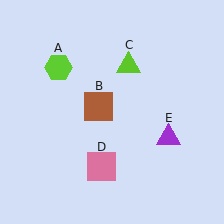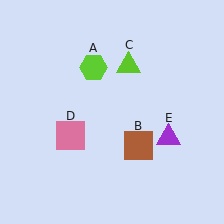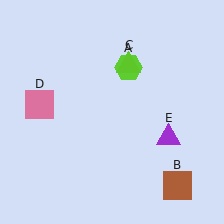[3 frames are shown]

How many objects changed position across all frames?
3 objects changed position: lime hexagon (object A), brown square (object B), pink square (object D).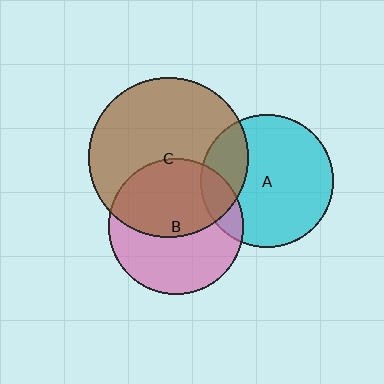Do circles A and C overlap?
Yes.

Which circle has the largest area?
Circle C (brown).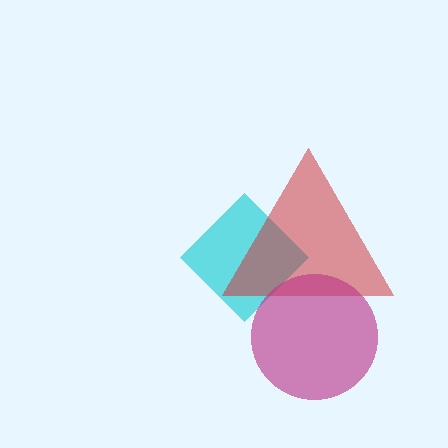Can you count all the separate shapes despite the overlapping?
Yes, there are 3 separate shapes.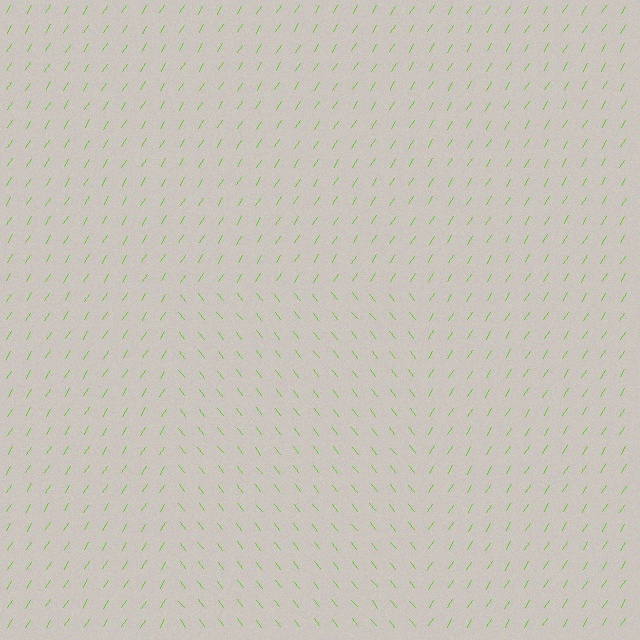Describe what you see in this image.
The image is filled with small lime line segments. A rectangle region in the image has lines oriented differently from the surrounding lines, creating a visible texture boundary.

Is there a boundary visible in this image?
Yes, there is a texture boundary formed by a change in line orientation.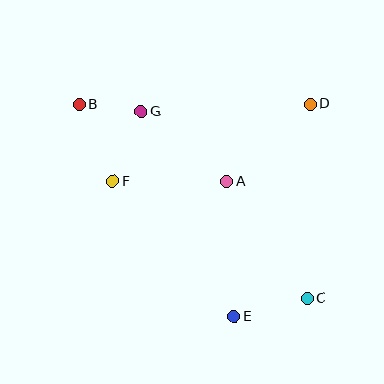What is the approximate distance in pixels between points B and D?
The distance between B and D is approximately 231 pixels.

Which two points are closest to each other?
Points B and G are closest to each other.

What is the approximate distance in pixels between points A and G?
The distance between A and G is approximately 111 pixels.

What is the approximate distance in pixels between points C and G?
The distance between C and G is approximately 250 pixels.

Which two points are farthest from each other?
Points B and C are farthest from each other.